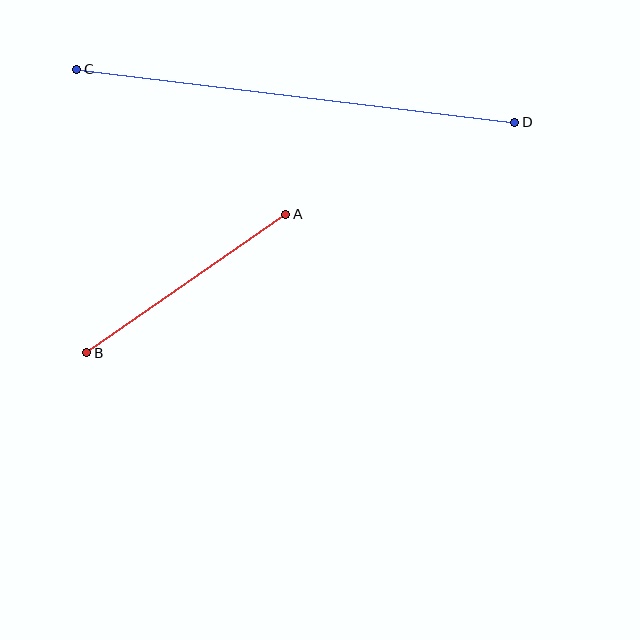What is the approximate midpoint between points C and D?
The midpoint is at approximately (296, 96) pixels.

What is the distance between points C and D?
The distance is approximately 441 pixels.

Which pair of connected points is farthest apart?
Points C and D are farthest apart.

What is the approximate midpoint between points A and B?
The midpoint is at approximately (186, 284) pixels.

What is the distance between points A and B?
The distance is approximately 243 pixels.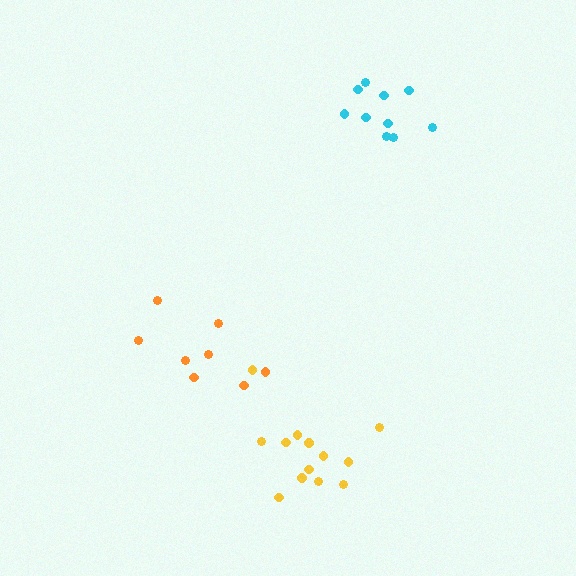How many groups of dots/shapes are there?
There are 3 groups.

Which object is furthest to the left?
The orange cluster is leftmost.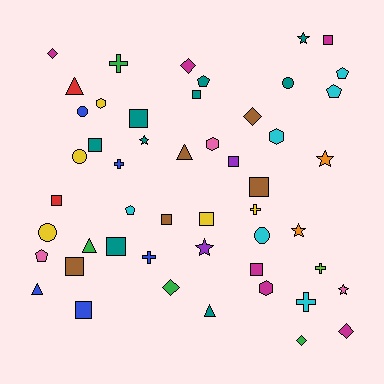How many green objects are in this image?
There are 4 green objects.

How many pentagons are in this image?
There are 5 pentagons.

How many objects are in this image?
There are 50 objects.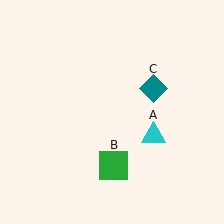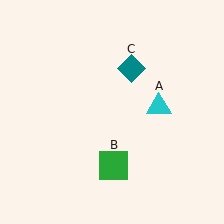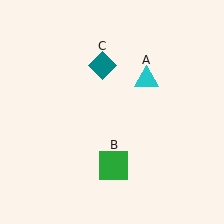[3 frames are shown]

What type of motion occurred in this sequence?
The cyan triangle (object A), teal diamond (object C) rotated counterclockwise around the center of the scene.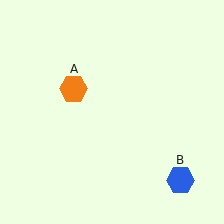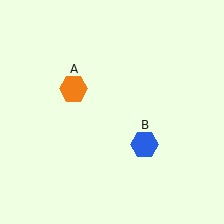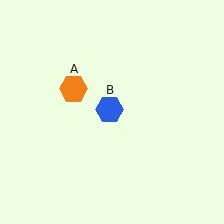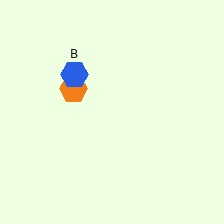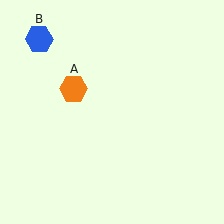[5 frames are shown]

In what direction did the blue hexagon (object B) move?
The blue hexagon (object B) moved up and to the left.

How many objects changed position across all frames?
1 object changed position: blue hexagon (object B).